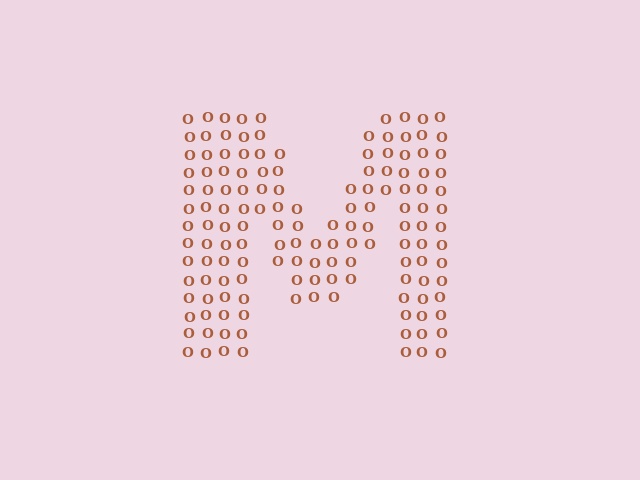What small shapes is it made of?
It is made of small letter O's.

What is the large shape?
The large shape is the letter M.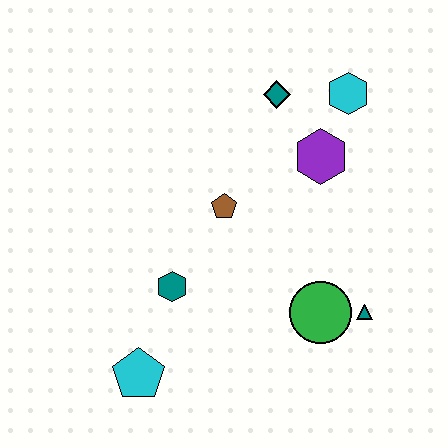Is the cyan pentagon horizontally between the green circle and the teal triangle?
No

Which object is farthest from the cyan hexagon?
The cyan pentagon is farthest from the cyan hexagon.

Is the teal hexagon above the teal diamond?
No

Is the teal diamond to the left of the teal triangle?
Yes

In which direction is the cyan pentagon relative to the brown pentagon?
The cyan pentagon is below the brown pentagon.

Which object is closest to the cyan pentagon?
The teal hexagon is closest to the cyan pentagon.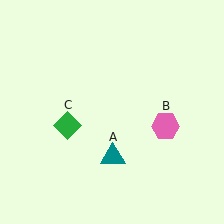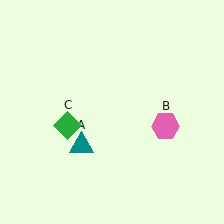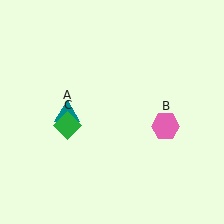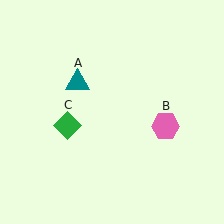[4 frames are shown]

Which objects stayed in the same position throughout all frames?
Pink hexagon (object B) and green diamond (object C) remained stationary.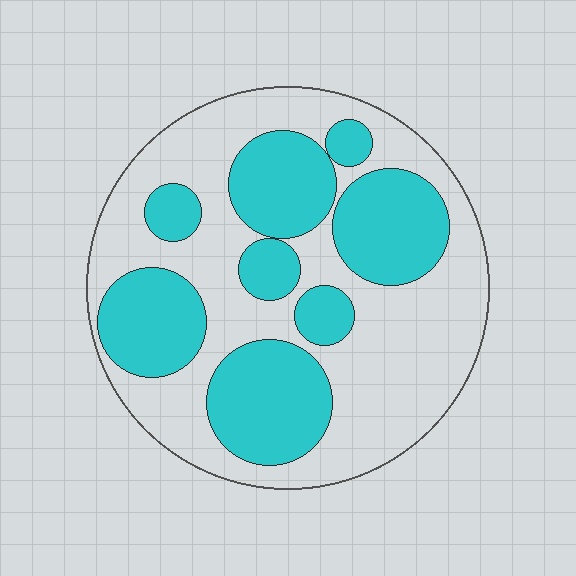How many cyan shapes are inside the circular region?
8.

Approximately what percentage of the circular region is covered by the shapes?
Approximately 40%.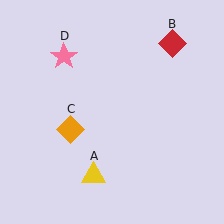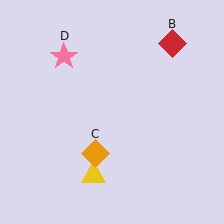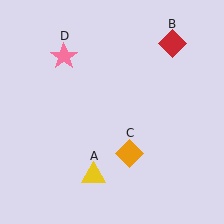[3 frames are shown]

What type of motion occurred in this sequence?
The orange diamond (object C) rotated counterclockwise around the center of the scene.